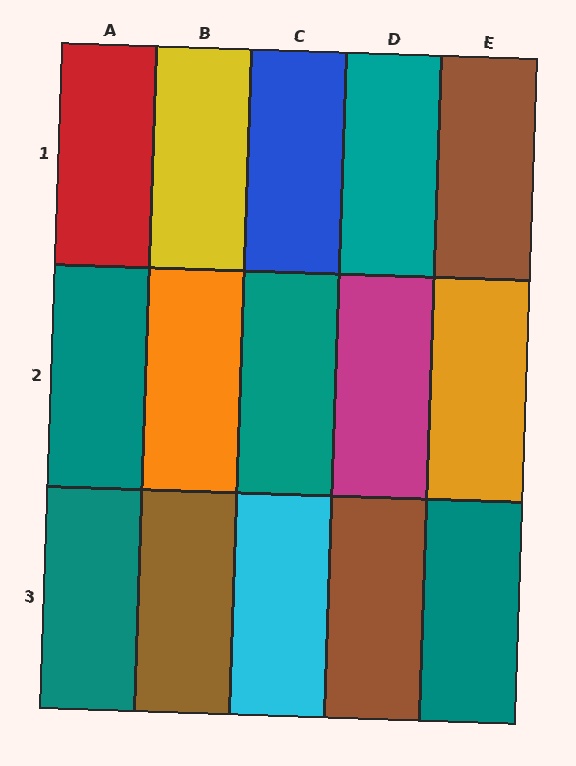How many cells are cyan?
1 cell is cyan.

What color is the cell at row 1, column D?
Teal.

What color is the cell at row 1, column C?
Blue.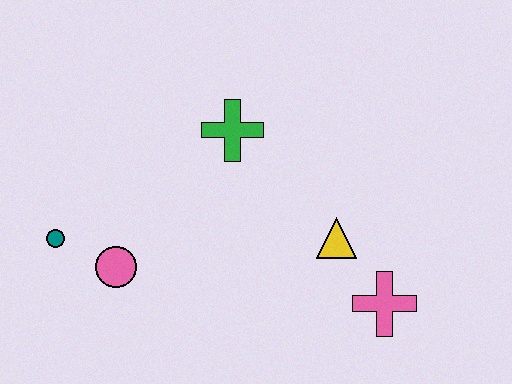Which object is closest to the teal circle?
The pink circle is closest to the teal circle.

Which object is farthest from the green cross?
The pink cross is farthest from the green cross.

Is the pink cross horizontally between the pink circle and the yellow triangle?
No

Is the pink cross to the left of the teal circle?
No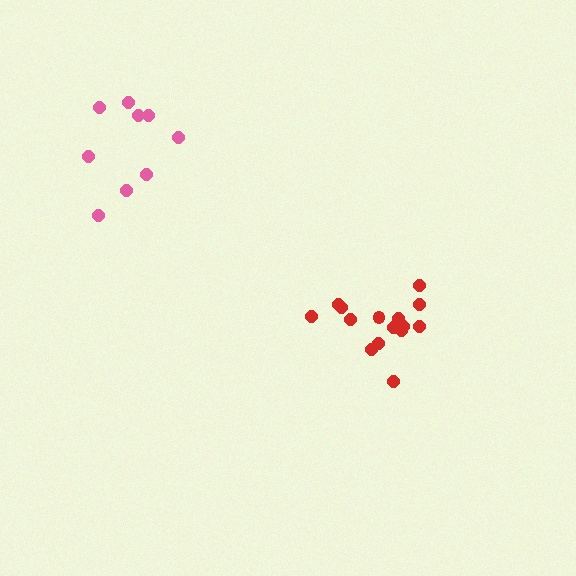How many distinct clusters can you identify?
There are 2 distinct clusters.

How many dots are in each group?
Group 1: 9 dots, Group 2: 15 dots (24 total).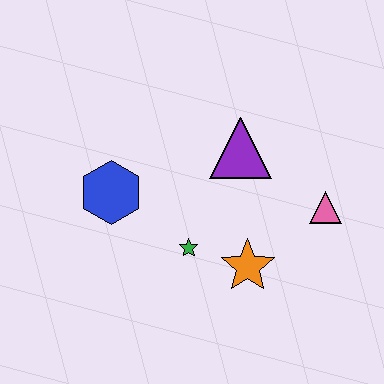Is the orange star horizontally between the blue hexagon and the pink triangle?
Yes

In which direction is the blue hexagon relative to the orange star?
The blue hexagon is to the left of the orange star.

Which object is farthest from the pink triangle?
The blue hexagon is farthest from the pink triangle.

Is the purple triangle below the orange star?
No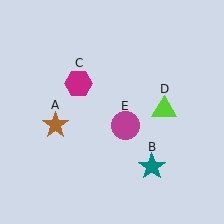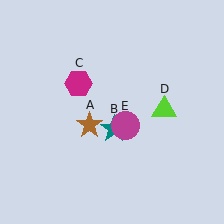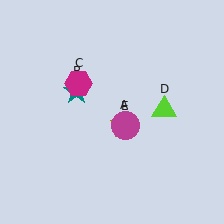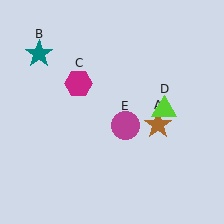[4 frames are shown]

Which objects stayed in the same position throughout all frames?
Magenta hexagon (object C) and lime triangle (object D) and magenta circle (object E) remained stationary.